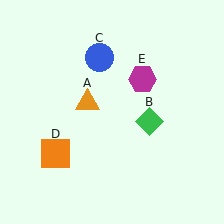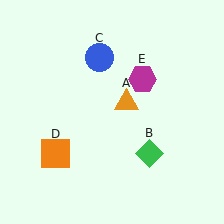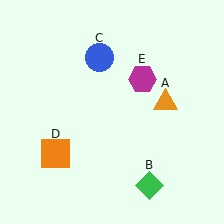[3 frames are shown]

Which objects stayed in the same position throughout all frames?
Blue circle (object C) and orange square (object D) and magenta hexagon (object E) remained stationary.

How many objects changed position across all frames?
2 objects changed position: orange triangle (object A), green diamond (object B).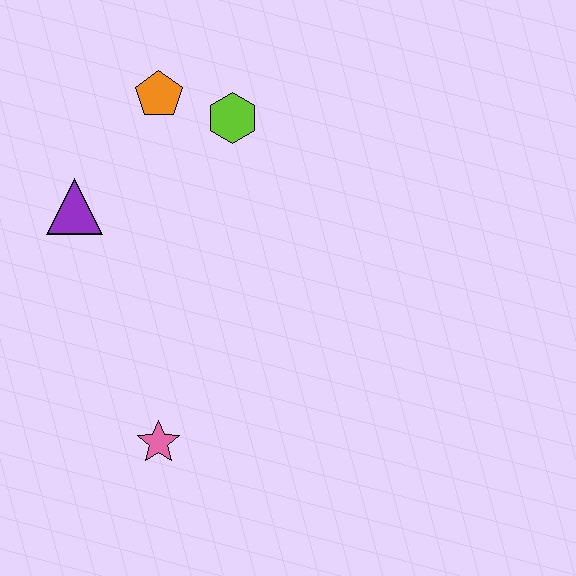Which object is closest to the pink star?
The purple triangle is closest to the pink star.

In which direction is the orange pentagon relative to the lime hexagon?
The orange pentagon is to the left of the lime hexagon.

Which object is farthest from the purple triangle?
The pink star is farthest from the purple triangle.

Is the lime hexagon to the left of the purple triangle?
No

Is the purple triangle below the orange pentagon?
Yes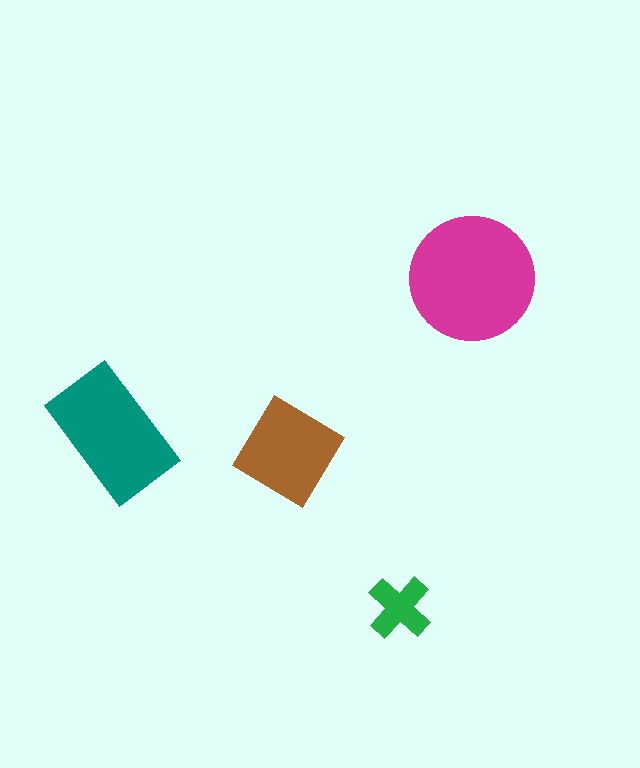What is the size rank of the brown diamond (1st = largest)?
3rd.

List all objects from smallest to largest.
The green cross, the brown diamond, the teal rectangle, the magenta circle.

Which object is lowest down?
The green cross is bottommost.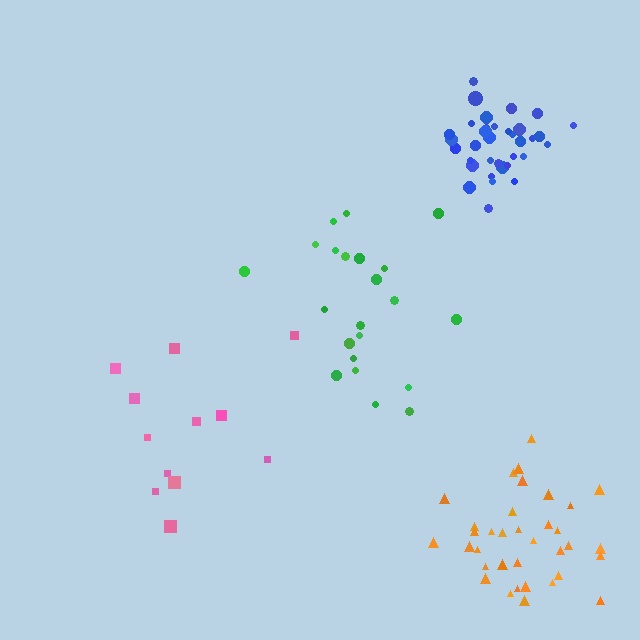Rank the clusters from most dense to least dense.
blue, orange, green, pink.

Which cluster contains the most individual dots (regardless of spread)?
Orange (35).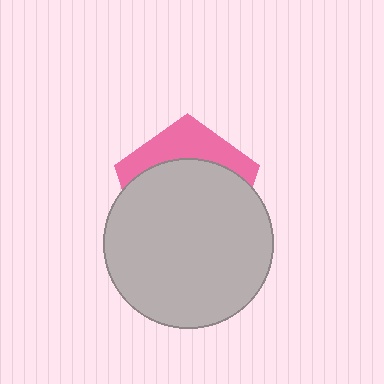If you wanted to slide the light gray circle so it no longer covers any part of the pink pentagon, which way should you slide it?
Slide it down — that is the most direct way to separate the two shapes.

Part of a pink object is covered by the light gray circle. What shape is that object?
It is a pentagon.